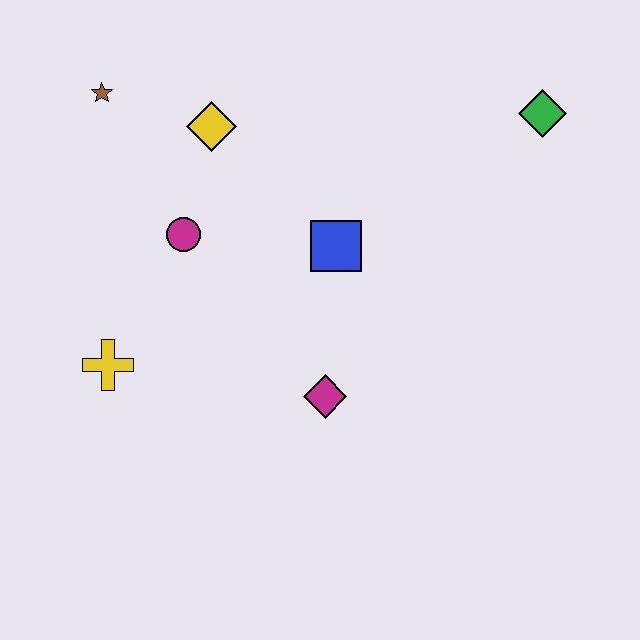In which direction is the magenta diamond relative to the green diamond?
The magenta diamond is below the green diamond.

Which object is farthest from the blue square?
The brown star is farthest from the blue square.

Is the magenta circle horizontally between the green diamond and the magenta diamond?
No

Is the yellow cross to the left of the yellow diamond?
Yes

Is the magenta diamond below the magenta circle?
Yes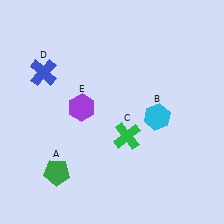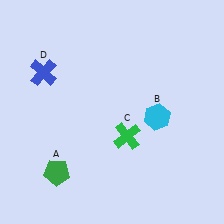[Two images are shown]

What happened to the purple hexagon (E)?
The purple hexagon (E) was removed in Image 2. It was in the top-left area of Image 1.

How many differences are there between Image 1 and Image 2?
There is 1 difference between the two images.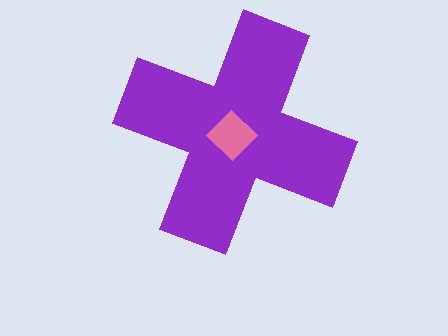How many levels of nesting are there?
2.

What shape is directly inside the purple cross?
The pink diamond.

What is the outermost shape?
The purple cross.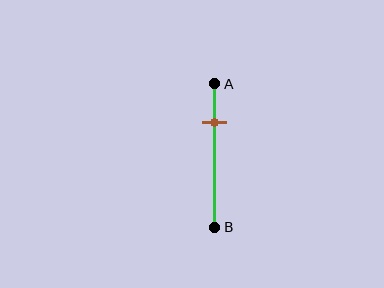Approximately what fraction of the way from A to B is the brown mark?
The brown mark is approximately 25% of the way from A to B.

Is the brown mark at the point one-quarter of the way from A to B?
Yes, the mark is approximately at the one-quarter point.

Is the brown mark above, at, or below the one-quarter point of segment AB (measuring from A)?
The brown mark is approximately at the one-quarter point of segment AB.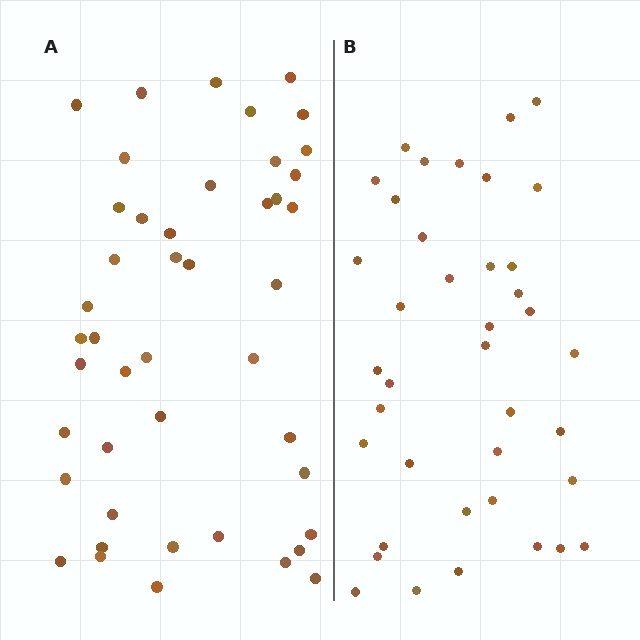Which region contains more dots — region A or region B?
Region A (the left region) has more dots.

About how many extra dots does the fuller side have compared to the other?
Region A has about 6 more dots than region B.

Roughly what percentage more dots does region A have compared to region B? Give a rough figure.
About 15% more.